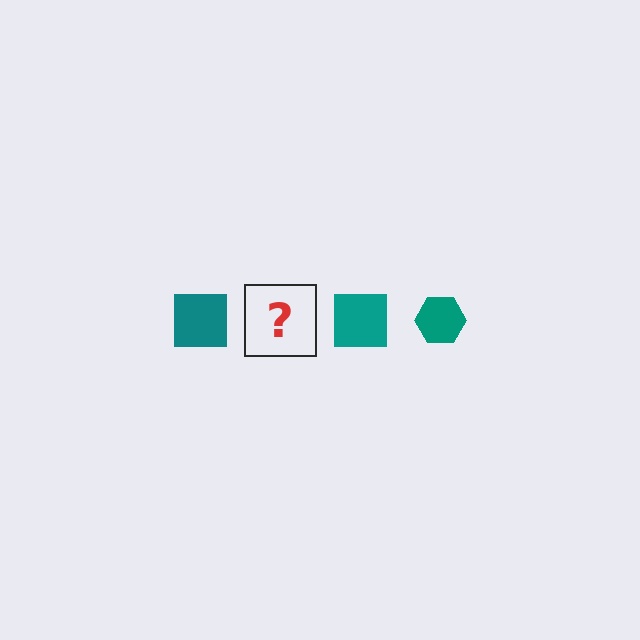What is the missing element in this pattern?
The missing element is a teal hexagon.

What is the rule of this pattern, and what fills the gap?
The rule is that the pattern cycles through square, hexagon shapes in teal. The gap should be filled with a teal hexagon.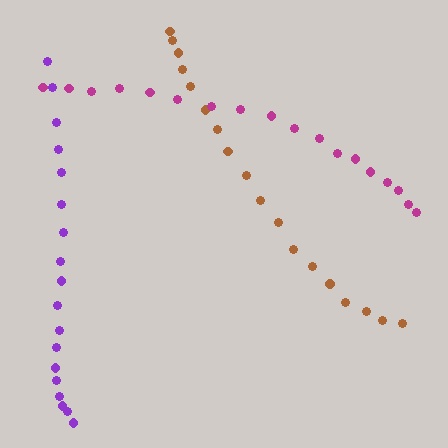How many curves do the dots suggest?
There are 3 distinct paths.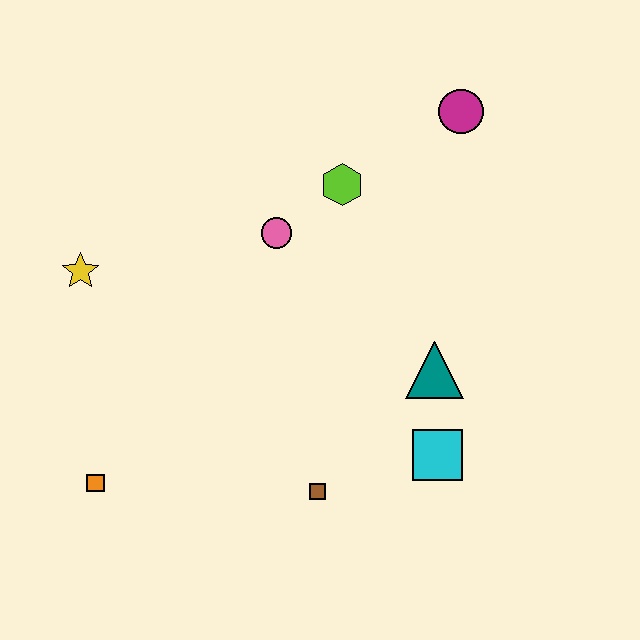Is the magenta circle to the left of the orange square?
No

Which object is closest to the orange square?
The yellow star is closest to the orange square.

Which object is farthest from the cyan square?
The yellow star is farthest from the cyan square.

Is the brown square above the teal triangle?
No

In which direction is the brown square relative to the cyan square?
The brown square is to the left of the cyan square.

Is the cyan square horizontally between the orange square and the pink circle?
No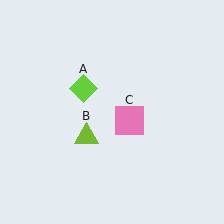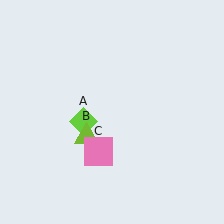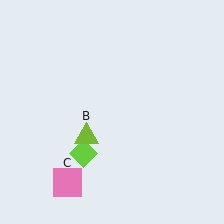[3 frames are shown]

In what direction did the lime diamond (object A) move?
The lime diamond (object A) moved down.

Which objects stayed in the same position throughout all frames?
Lime triangle (object B) remained stationary.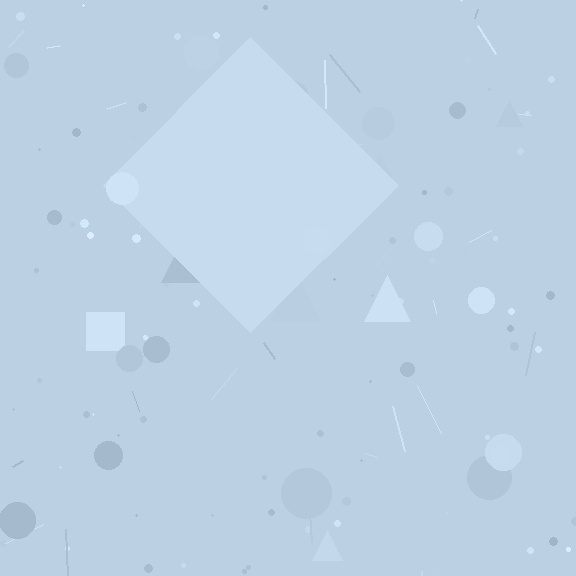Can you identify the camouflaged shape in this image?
The camouflaged shape is a diamond.